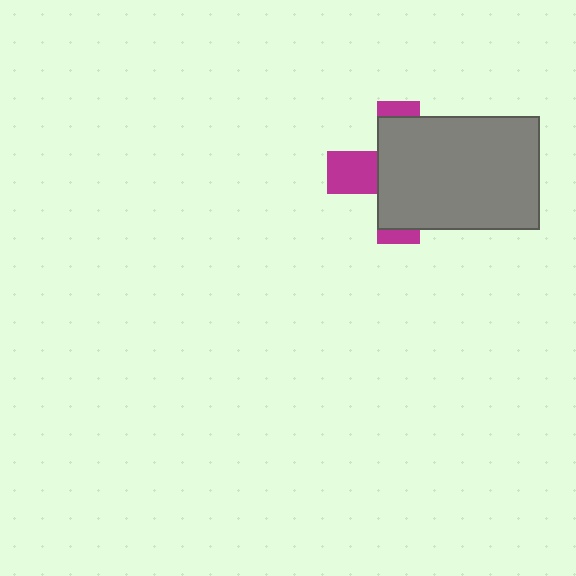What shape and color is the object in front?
The object in front is a gray rectangle.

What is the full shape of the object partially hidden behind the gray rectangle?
The partially hidden object is a magenta cross.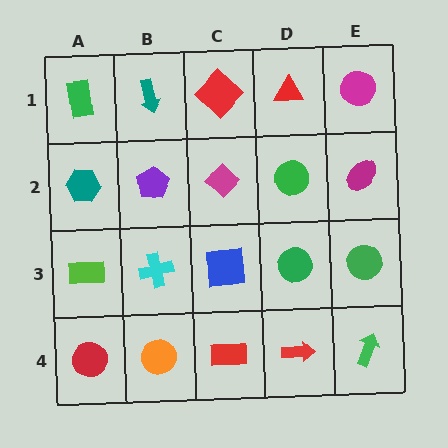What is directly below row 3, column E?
A green arrow.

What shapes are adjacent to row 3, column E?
A magenta ellipse (row 2, column E), a green arrow (row 4, column E), a green circle (row 3, column D).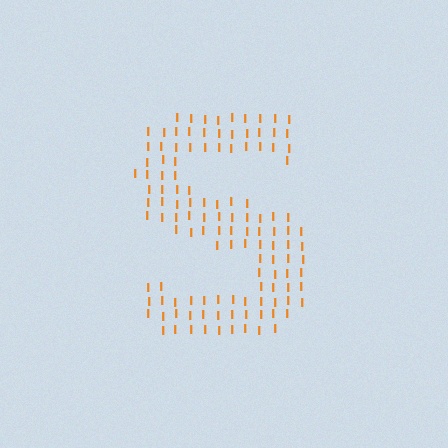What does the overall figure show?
The overall figure shows the letter S.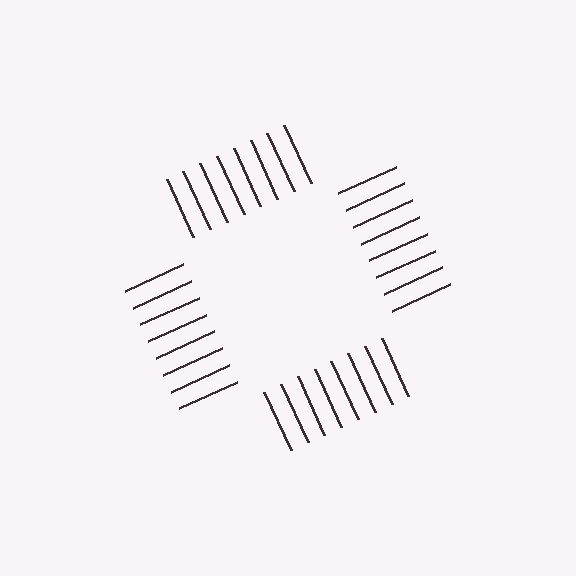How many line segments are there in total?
32 — 8 along each of the 4 edges.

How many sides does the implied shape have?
4 sides — the line-ends trace a square.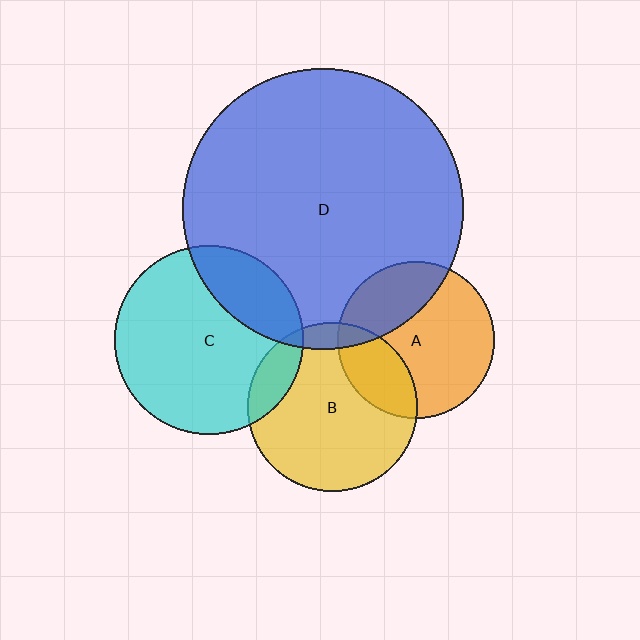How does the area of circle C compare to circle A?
Approximately 1.5 times.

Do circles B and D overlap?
Yes.